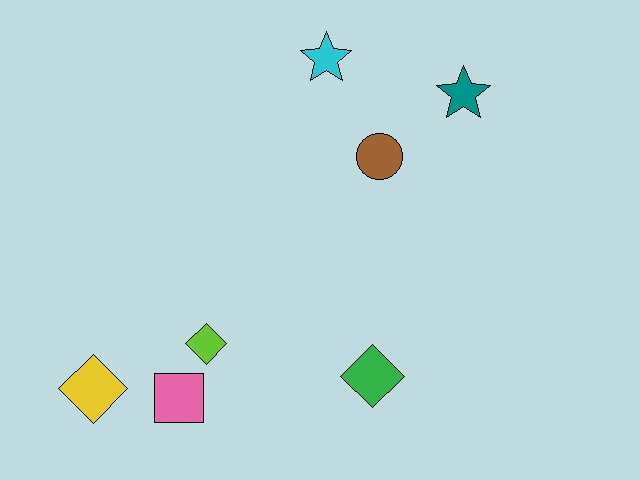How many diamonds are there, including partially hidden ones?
There are 3 diamonds.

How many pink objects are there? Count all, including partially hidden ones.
There is 1 pink object.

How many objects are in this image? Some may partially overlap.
There are 7 objects.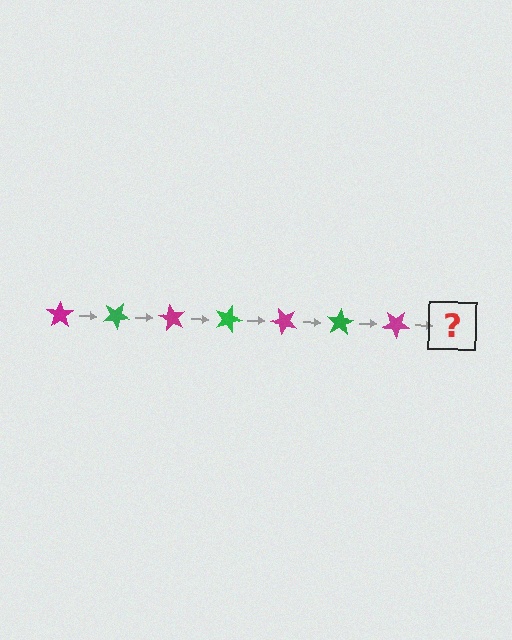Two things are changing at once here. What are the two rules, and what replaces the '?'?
The two rules are that it rotates 30 degrees each step and the color cycles through magenta and green. The '?' should be a green star, rotated 210 degrees from the start.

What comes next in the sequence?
The next element should be a green star, rotated 210 degrees from the start.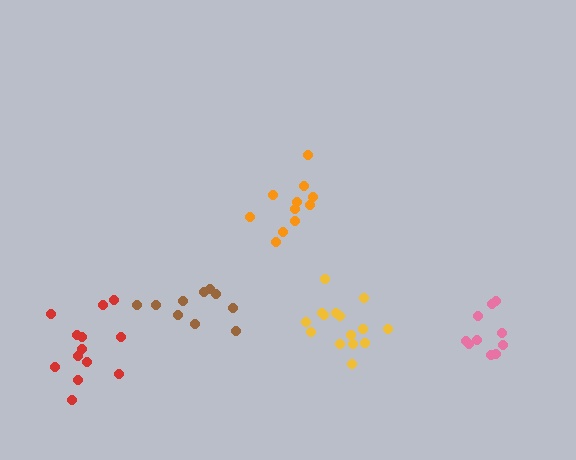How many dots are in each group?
Group 1: 10 dots, Group 2: 11 dots, Group 3: 13 dots, Group 4: 15 dots, Group 5: 10 dots (59 total).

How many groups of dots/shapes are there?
There are 5 groups.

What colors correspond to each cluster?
The clusters are colored: pink, orange, red, yellow, brown.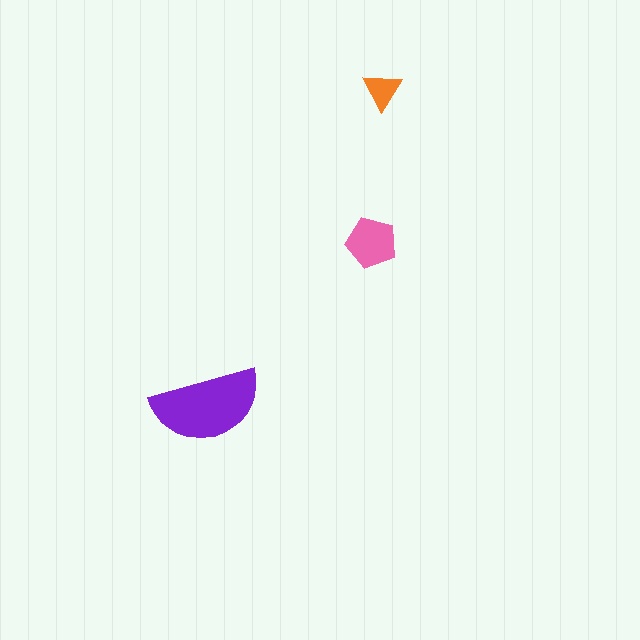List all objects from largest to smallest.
The purple semicircle, the pink pentagon, the orange triangle.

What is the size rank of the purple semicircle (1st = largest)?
1st.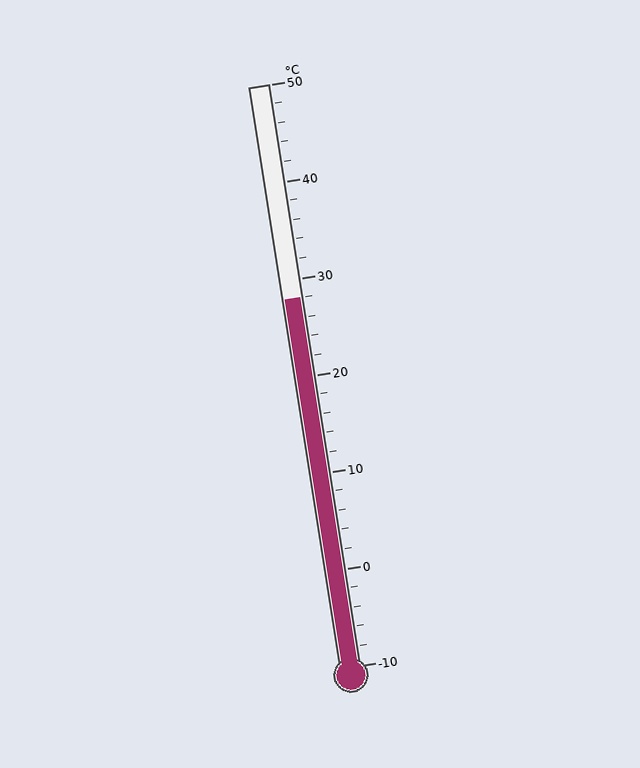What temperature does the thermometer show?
The thermometer shows approximately 28°C.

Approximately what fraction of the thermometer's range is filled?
The thermometer is filled to approximately 65% of its range.